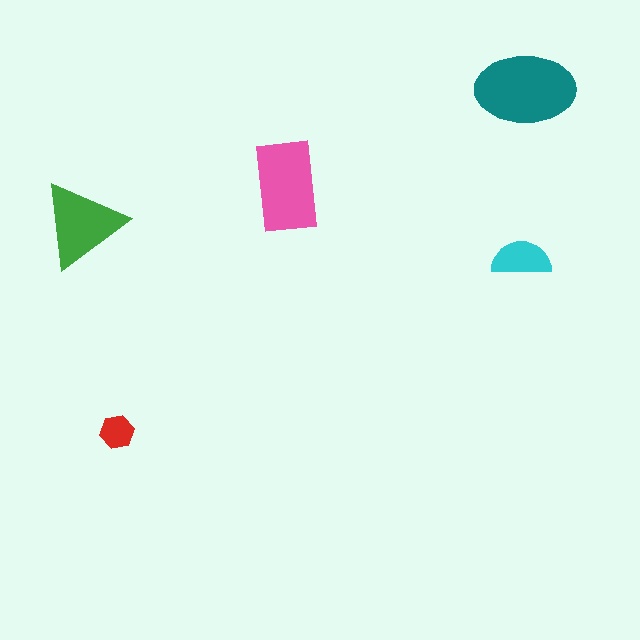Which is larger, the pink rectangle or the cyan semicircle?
The pink rectangle.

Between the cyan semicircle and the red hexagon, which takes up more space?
The cyan semicircle.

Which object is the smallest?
The red hexagon.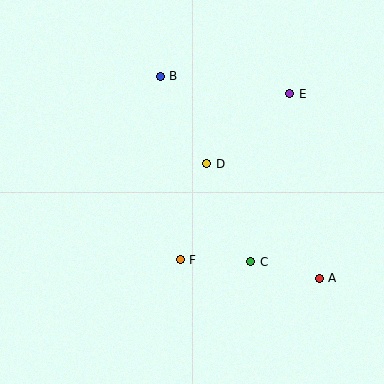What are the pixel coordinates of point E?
Point E is at (290, 94).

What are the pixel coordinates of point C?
Point C is at (251, 262).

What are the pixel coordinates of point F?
Point F is at (180, 260).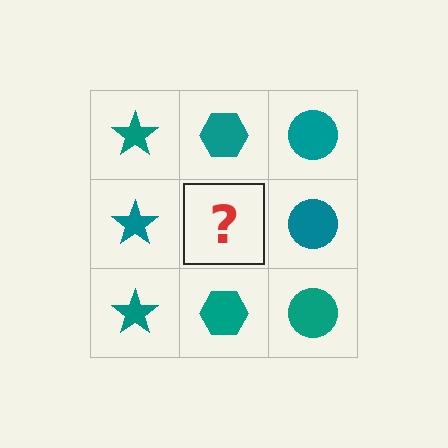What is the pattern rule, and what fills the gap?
The rule is that each column has a consistent shape. The gap should be filled with a teal hexagon.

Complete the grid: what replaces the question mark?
The question mark should be replaced with a teal hexagon.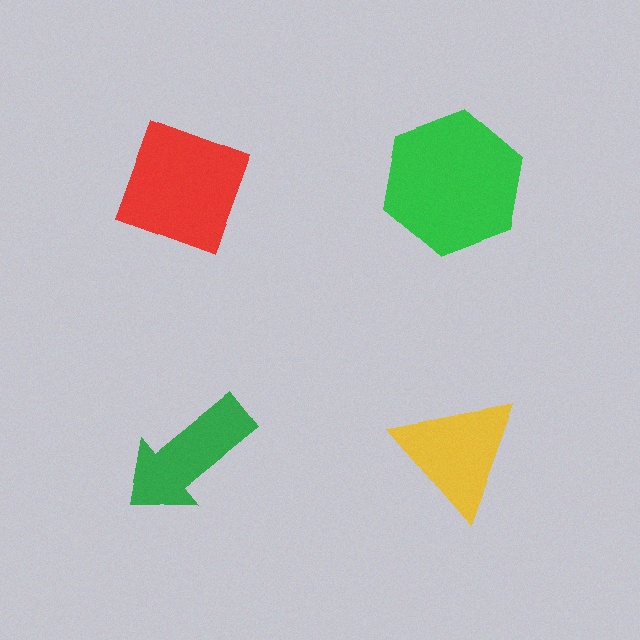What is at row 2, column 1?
A green arrow.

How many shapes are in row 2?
2 shapes.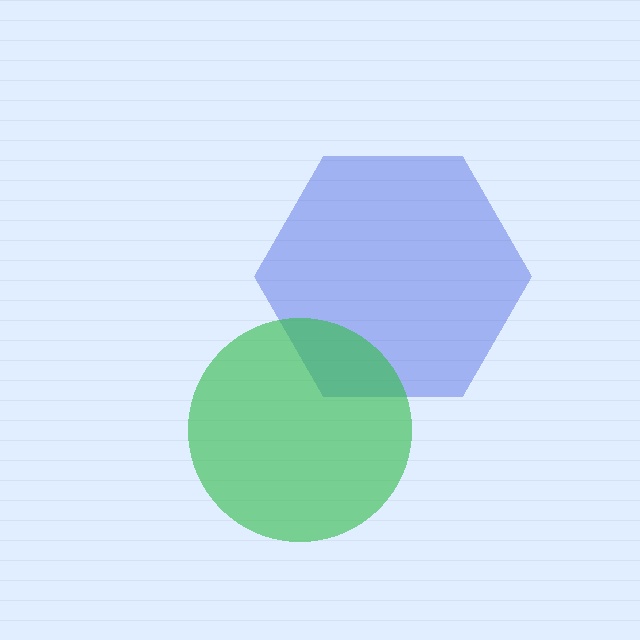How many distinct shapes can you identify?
There are 2 distinct shapes: a blue hexagon, a green circle.